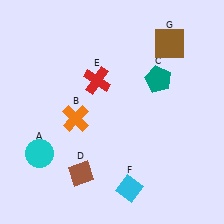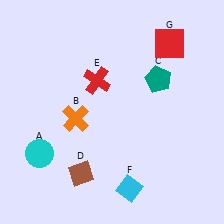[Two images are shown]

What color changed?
The square (G) changed from brown in Image 1 to red in Image 2.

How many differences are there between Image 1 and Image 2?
There is 1 difference between the two images.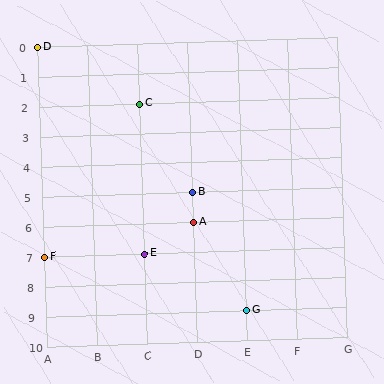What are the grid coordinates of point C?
Point C is at grid coordinates (C, 2).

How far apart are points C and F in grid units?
Points C and F are 2 columns and 5 rows apart (about 5.4 grid units diagonally).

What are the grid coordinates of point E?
Point E is at grid coordinates (C, 7).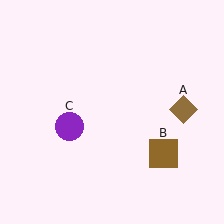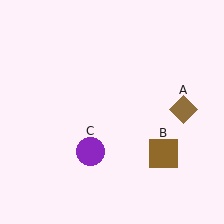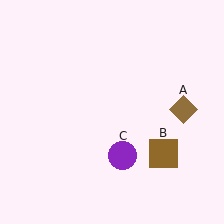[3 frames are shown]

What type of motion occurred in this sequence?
The purple circle (object C) rotated counterclockwise around the center of the scene.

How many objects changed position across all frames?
1 object changed position: purple circle (object C).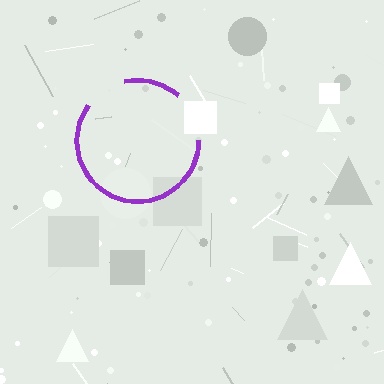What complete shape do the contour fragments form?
The contour fragments form a circle.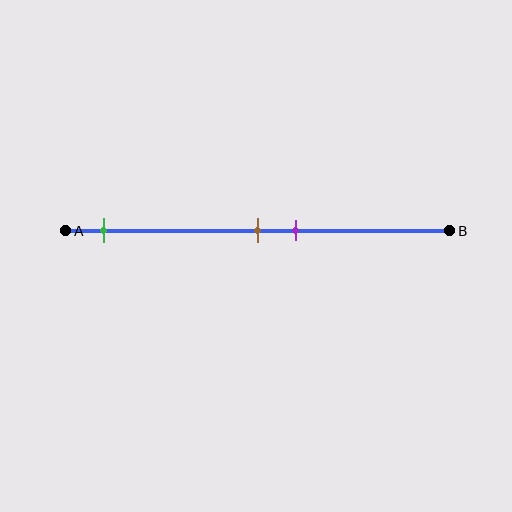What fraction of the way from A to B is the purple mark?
The purple mark is approximately 60% (0.6) of the way from A to B.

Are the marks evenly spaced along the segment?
No, the marks are not evenly spaced.